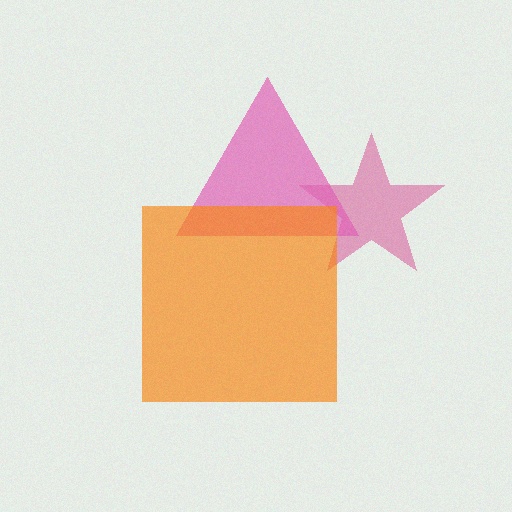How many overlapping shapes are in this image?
There are 3 overlapping shapes in the image.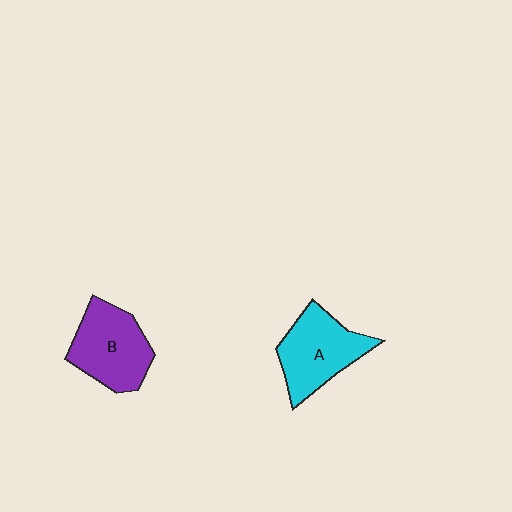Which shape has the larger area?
Shape B (purple).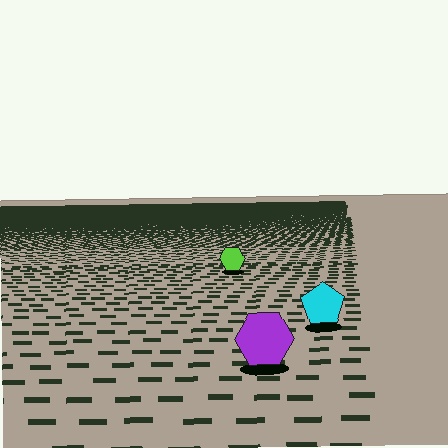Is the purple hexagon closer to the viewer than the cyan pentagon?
Yes. The purple hexagon is closer — you can tell from the texture gradient: the ground texture is coarser near it.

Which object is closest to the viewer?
The purple hexagon is closest. The texture marks near it are larger and more spread out.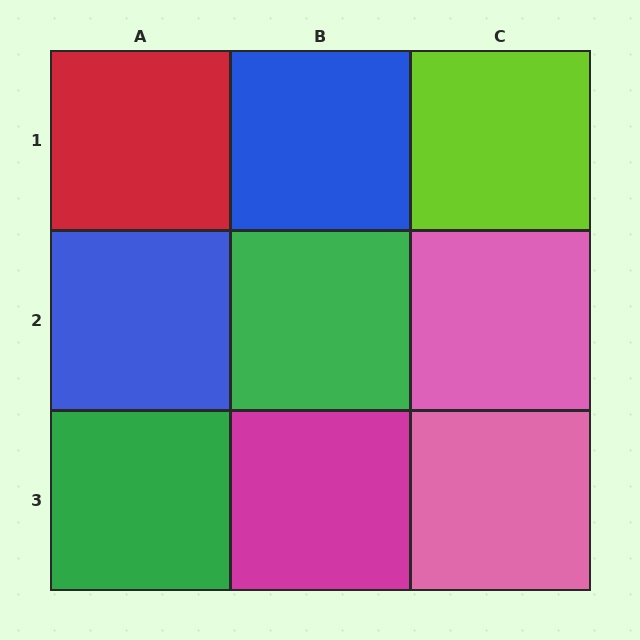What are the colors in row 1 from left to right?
Red, blue, lime.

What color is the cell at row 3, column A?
Green.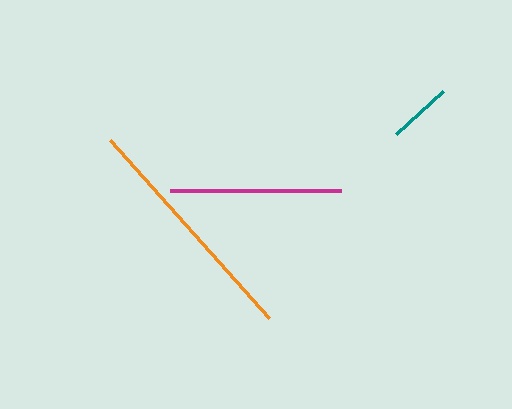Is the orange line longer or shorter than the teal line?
The orange line is longer than the teal line.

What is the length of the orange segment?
The orange segment is approximately 238 pixels long.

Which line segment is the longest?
The orange line is the longest at approximately 238 pixels.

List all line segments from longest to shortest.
From longest to shortest: orange, magenta, teal.